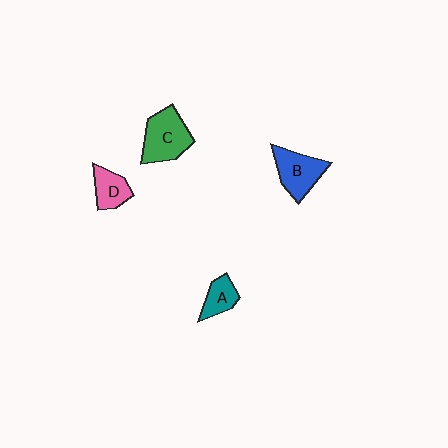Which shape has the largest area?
Shape C (green).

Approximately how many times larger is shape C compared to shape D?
Approximately 1.7 times.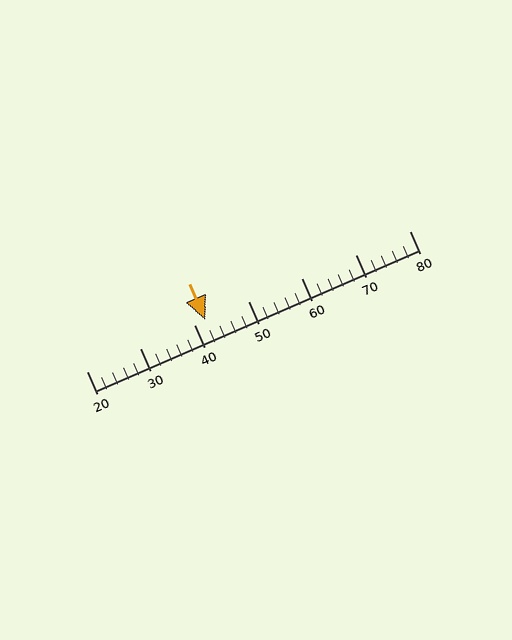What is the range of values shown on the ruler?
The ruler shows values from 20 to 80.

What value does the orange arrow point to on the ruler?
The orange arrow points to approximately 42.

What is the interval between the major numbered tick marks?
The major tick marks are spaced 10 units apart.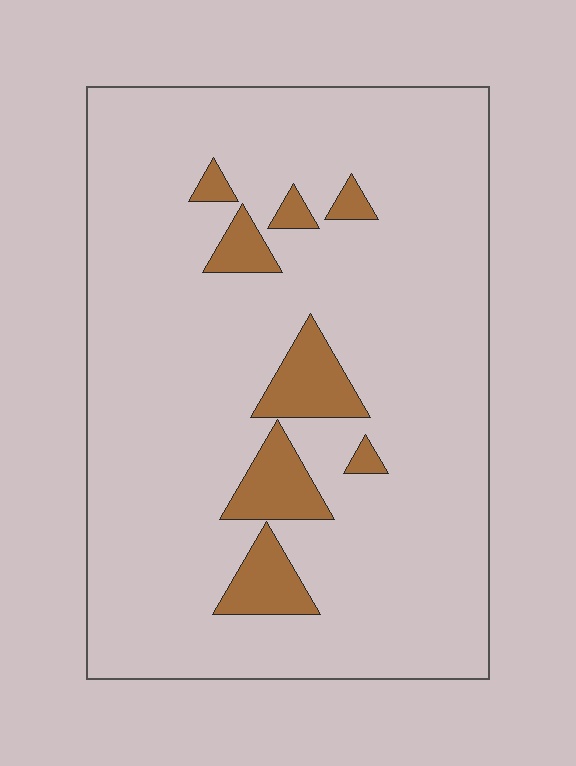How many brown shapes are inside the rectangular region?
8.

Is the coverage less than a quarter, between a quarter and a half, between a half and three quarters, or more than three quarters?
Less than a quarter.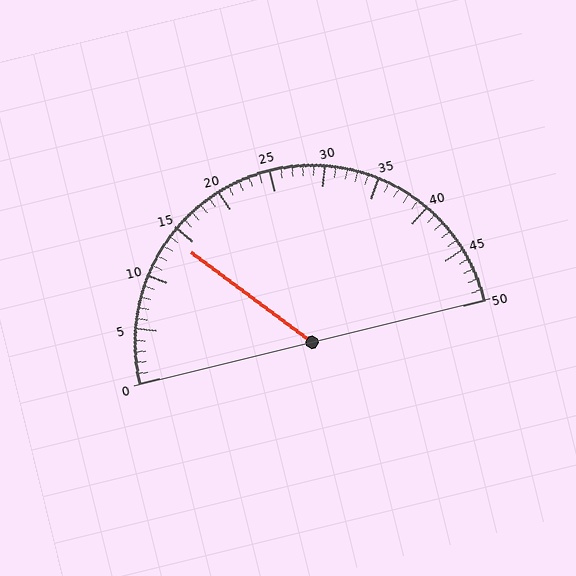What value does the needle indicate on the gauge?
The needle indicates approximately 14.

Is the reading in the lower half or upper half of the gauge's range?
The reading is in the lower half of the range (0 to 50).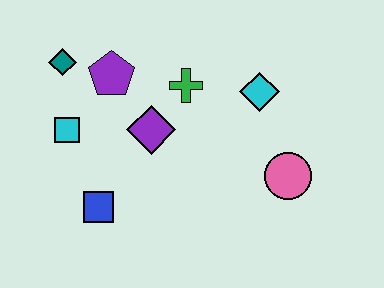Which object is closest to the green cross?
The purple diamond is closest to the green cross.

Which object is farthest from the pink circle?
The teal diamond is farthest from the pink circle.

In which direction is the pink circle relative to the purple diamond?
The pink circle is to the right of the purple diamond.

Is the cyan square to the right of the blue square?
No